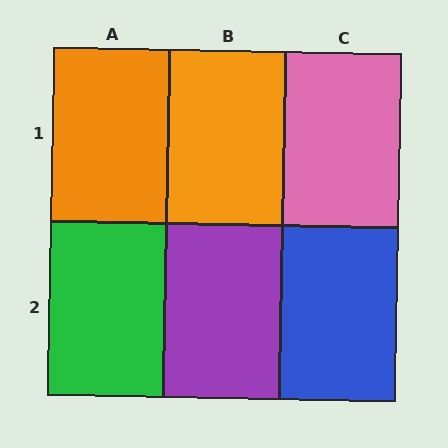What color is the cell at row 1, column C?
Pink.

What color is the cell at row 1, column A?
Orange.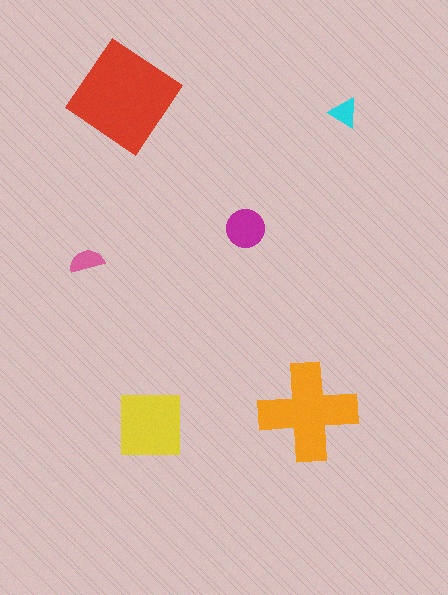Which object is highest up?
The red diamond is topmost.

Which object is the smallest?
The cyan triangle.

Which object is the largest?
The red diamond.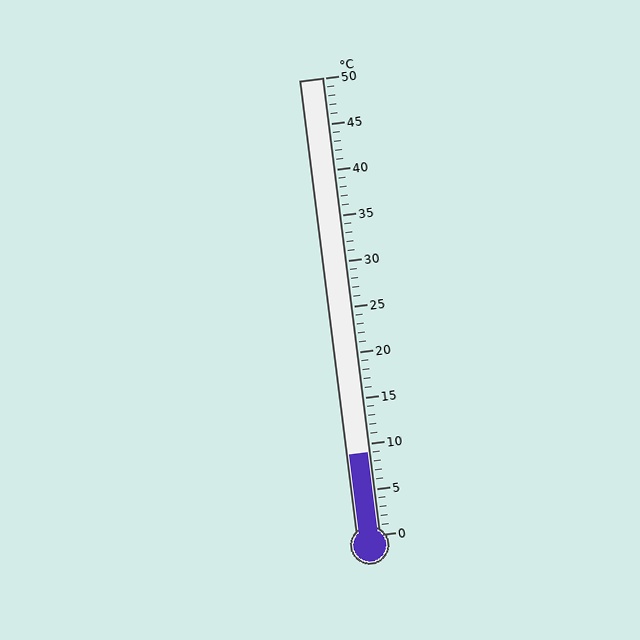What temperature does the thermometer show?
The thermometer shows approximately 9°C.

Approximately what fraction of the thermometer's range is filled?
The thermometer is filled to approximately 20% of its range.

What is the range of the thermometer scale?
The thermometer scale ranges from 0°C to 50°C.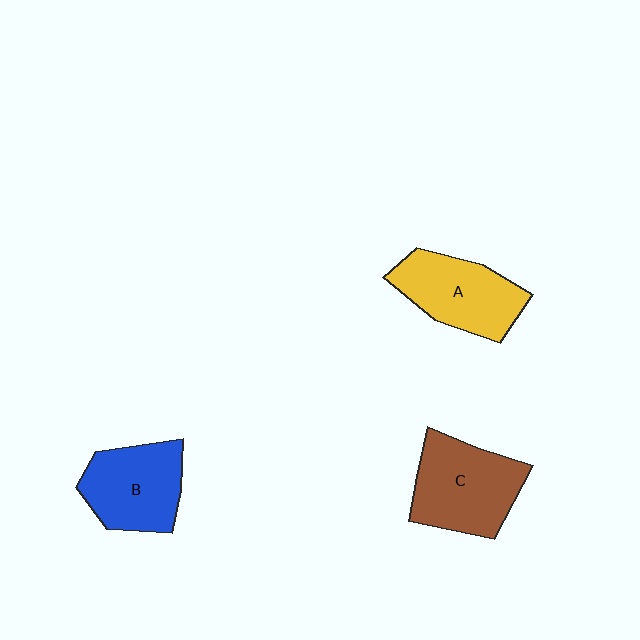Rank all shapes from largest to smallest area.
From largest to smallest: C (brown), A (yellow), B (blue).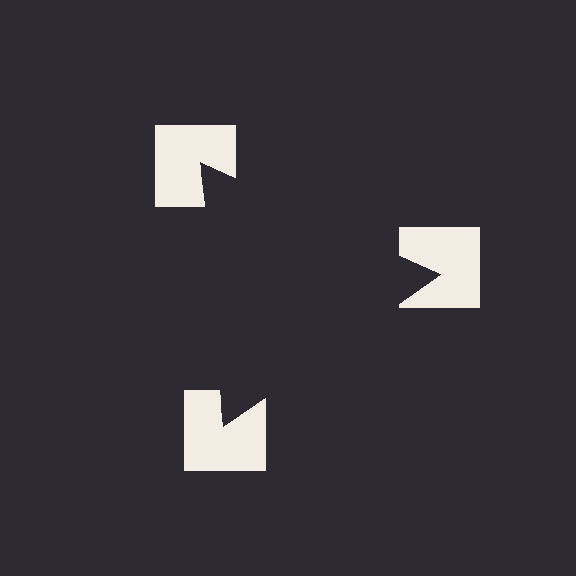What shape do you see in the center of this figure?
An illusory triangle — its edges are inferred from the aligned wedge cuts in the notched squares, not physically drawn.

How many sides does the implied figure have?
3 sides.